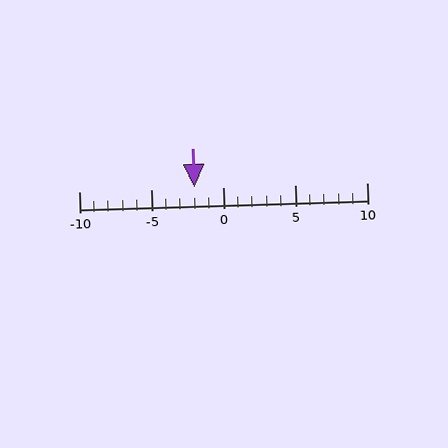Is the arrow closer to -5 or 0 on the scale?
The arrow is closer to 0.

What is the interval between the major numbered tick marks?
The major tick marks are spaced 5 units apart.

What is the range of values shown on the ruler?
The ruler shows values from -10 to 10.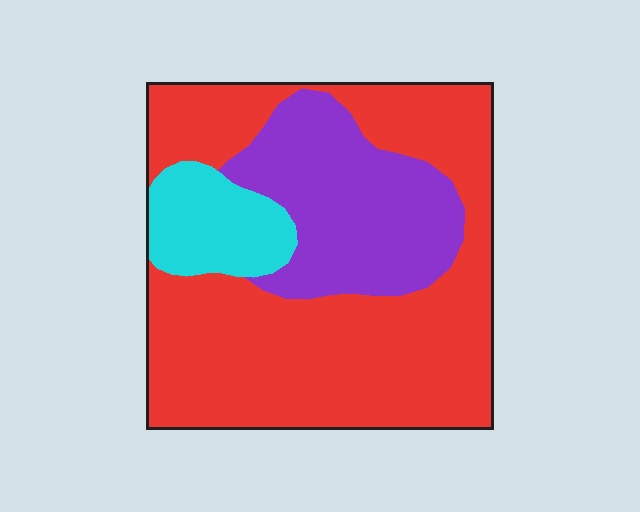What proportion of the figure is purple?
Purple takes up about one quarter (1/4) of the figure.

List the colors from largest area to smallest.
From largest to smallest: red, purple, cyan.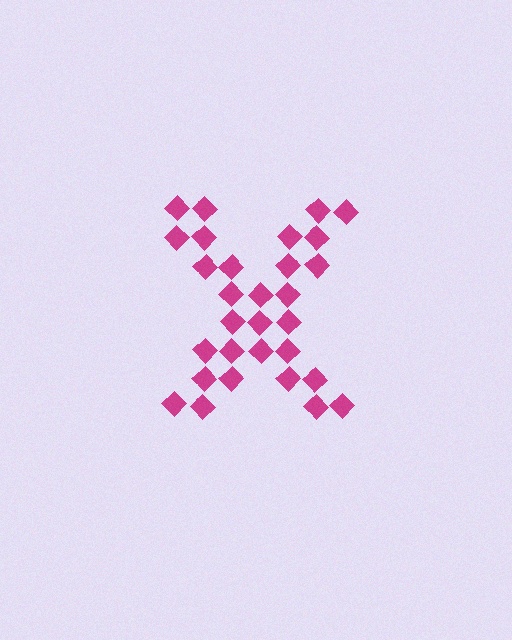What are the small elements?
The small elements are diamonds.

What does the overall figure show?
The overall figure shows the letter X.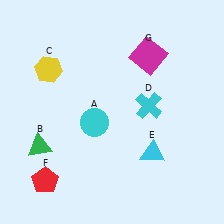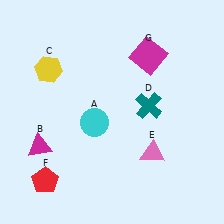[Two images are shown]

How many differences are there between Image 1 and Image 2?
There are 3 differences between the two images.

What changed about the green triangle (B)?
In Image 1, B is green. In Image 2, it changed to magenta.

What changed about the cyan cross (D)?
In Image 1, D is cyan. In Image 2, it changed to teal.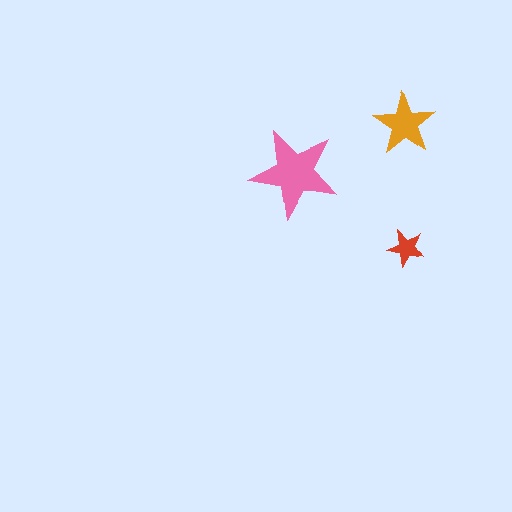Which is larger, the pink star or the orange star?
The pink one.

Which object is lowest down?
The red star is bottommost.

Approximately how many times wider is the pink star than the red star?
About 2.5 times wider.